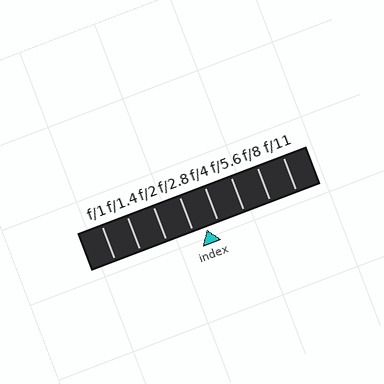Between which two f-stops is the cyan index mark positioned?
The index mark is between f/2.8 and f/4.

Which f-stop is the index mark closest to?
The index mark is closest to f/4.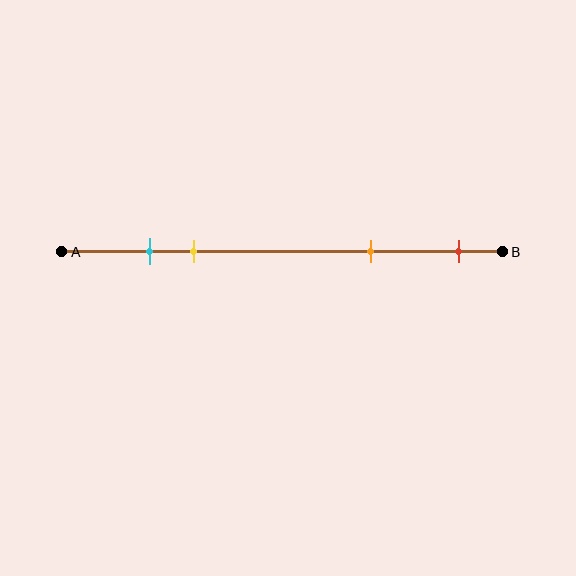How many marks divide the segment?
There are 4 marks dividing the segment.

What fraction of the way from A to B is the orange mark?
The orange mark is approximately 70% (0.7) of the way from A to B.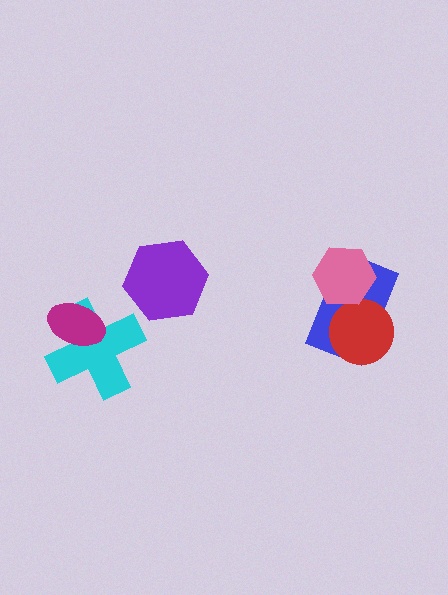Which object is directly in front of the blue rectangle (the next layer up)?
The red circle is directly in front of the blue rectangle.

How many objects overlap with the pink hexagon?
1 object overlaps with the pink hexagon.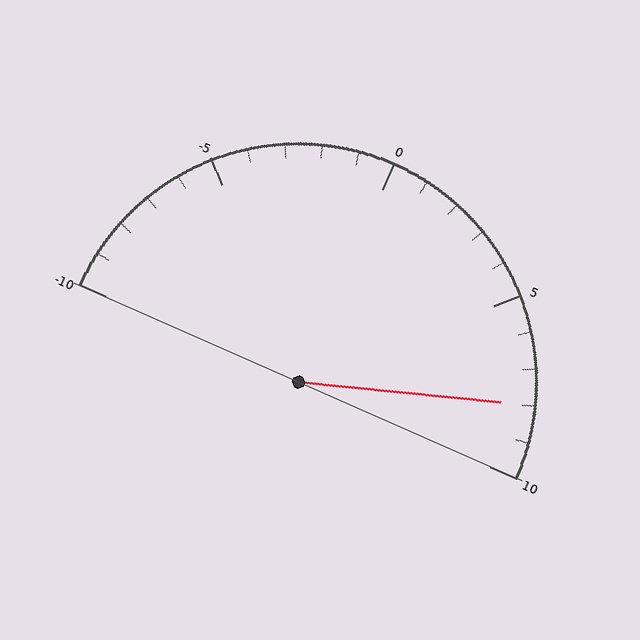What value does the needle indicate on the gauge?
The needle indicates approximately 8.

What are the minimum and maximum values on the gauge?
The gauge ranges from -10 to 10.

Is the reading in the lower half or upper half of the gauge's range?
The reading is in the upper half of the range (-10 to 10).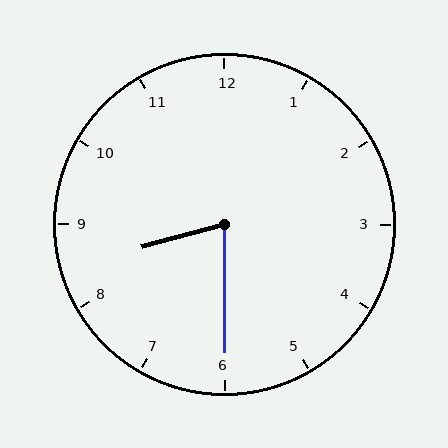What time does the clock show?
8:30.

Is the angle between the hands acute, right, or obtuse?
It is acute.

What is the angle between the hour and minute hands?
Approximately 75 degrees.